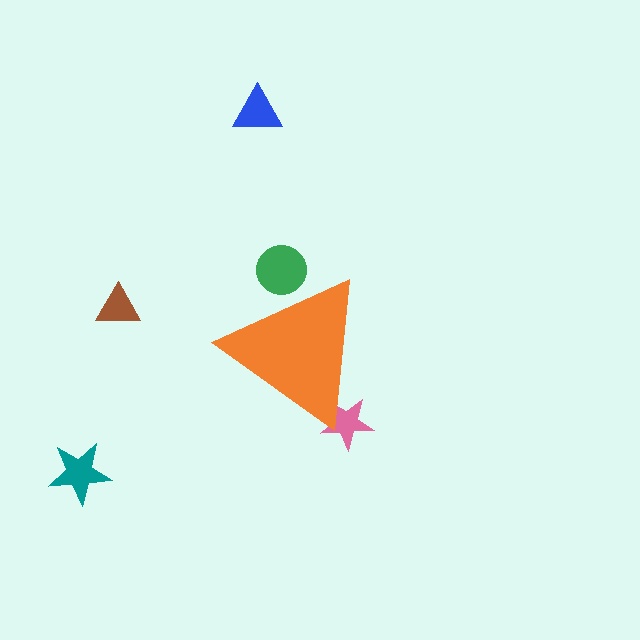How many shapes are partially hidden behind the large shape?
2 shapes are partially hidden.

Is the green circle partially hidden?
Yes, the green circle is partially hidden behind the orange triangle.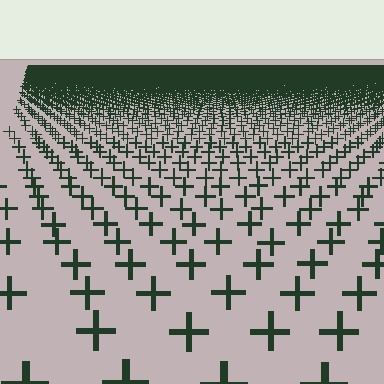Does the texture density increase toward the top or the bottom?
Density increases toward the top.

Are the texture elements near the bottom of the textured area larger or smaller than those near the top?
Larger. Near the bottom, elements are closer to the viewer and appear at a bigger on-screen size.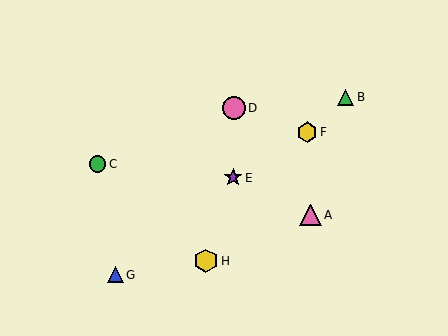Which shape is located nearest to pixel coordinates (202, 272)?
The yellow hexagon (labeled H) at (206, 261) is nearest to that location.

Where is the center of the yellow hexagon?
The center of the yellow hexagon is at (307, 132).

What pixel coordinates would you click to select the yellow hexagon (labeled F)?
Click at (307, 132) to select the yellow hexagon F.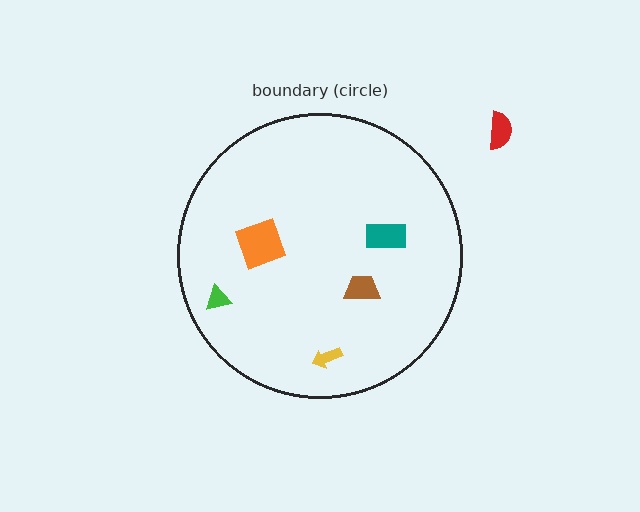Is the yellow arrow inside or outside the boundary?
Inside.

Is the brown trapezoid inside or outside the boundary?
Inside.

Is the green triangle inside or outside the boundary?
Inside.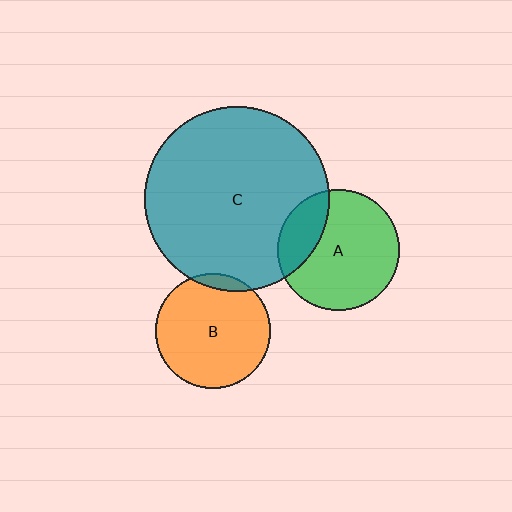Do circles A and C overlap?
Yes.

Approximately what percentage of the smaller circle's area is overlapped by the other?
Approximately 25%.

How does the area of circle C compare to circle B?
Approximately 2.6 times.